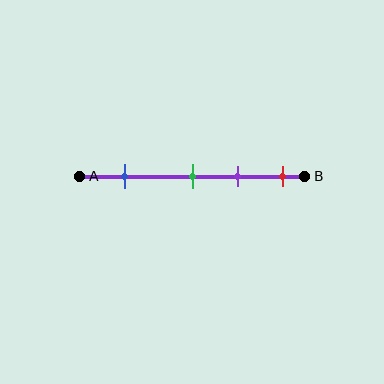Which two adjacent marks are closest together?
The green and purple marks are the closest adjacent pair.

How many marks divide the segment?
There are 4 marks dividing the segment.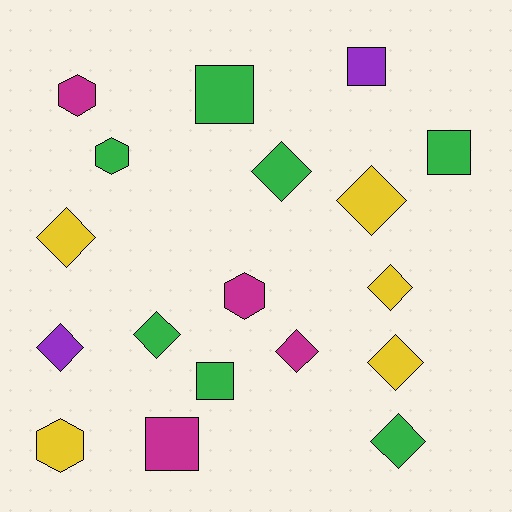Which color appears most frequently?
Green, with 7 objects.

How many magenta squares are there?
There is 1 magenta square.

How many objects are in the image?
There are 18 objects.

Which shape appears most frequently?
Diamond, with 9 objects.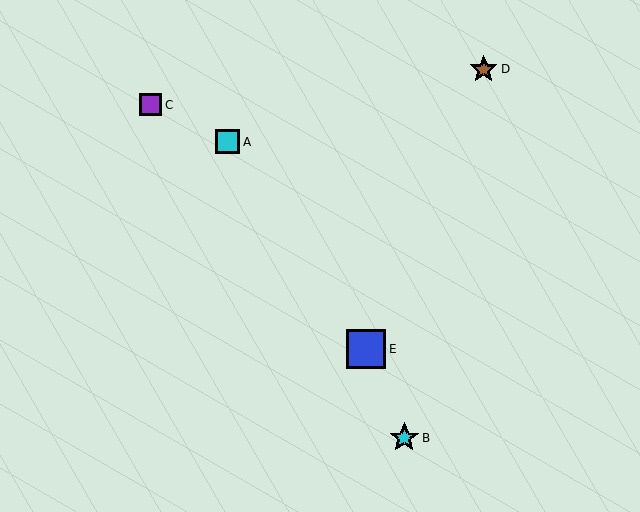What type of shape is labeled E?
Shape E is a blue square.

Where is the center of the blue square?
The center of the blue square is at (366, 349).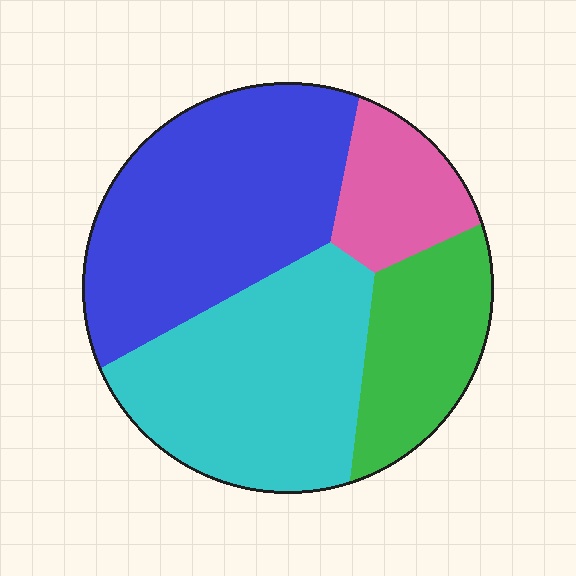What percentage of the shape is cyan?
Cyan covers roughly 35% of the shape.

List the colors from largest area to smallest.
From largest to smallest: blue, cyan, green, pink.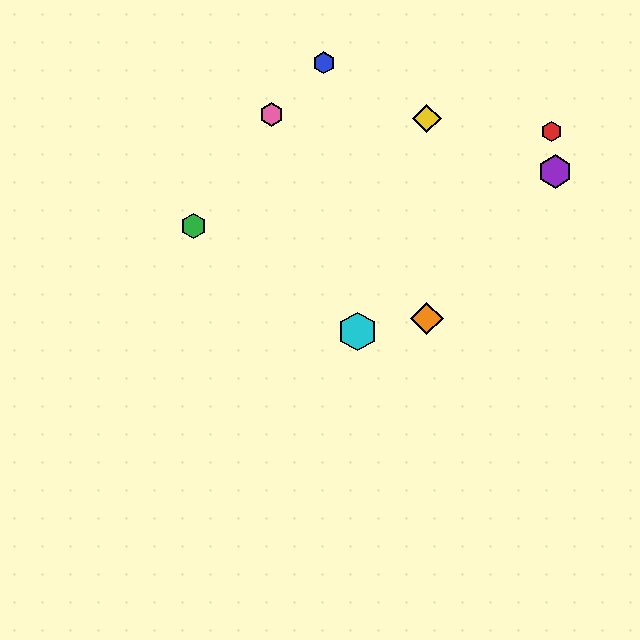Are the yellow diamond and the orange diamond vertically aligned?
Yes, both are at x≈427.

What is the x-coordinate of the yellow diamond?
The yellow diamond is at x≈427.